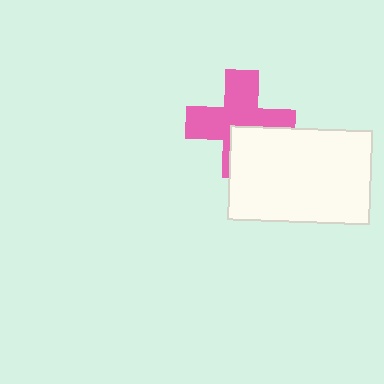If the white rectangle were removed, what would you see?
You would see the complete pink cross.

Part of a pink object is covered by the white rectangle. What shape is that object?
It is a cross.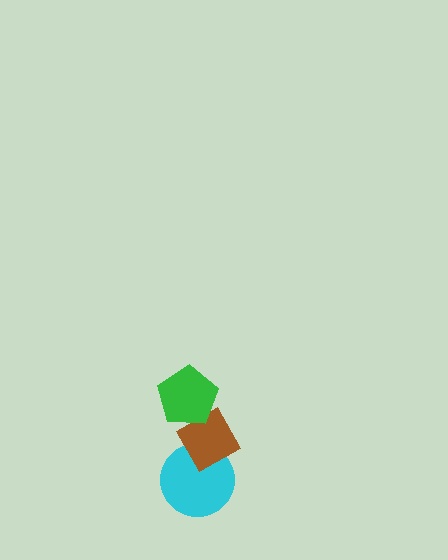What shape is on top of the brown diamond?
The green pentagon is on top of the brown diamond.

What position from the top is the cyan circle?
The cyan circle is 3rd from the top.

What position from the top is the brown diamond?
The brown diamond is 2nd from the top.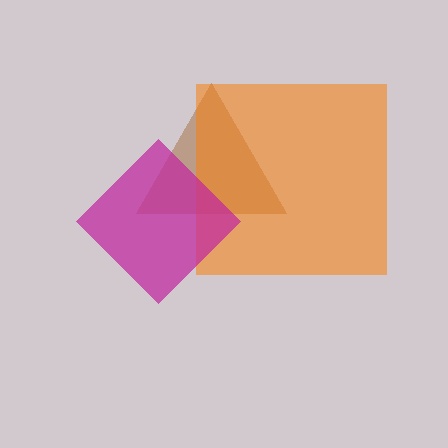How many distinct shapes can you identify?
There are 3 distinct shapes: a brown triangle, an orange square, a magenta diamond.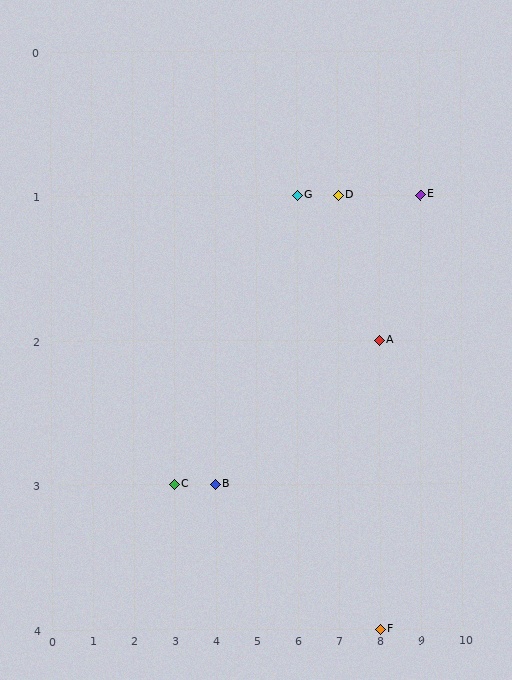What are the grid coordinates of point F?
Point F is at grid coordinates (8, 4).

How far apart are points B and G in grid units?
Points B and G are 2 columns and 2 rows apart (about 2.8 grid units diagonally).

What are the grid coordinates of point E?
Point E is at grid coordinates (9, 1).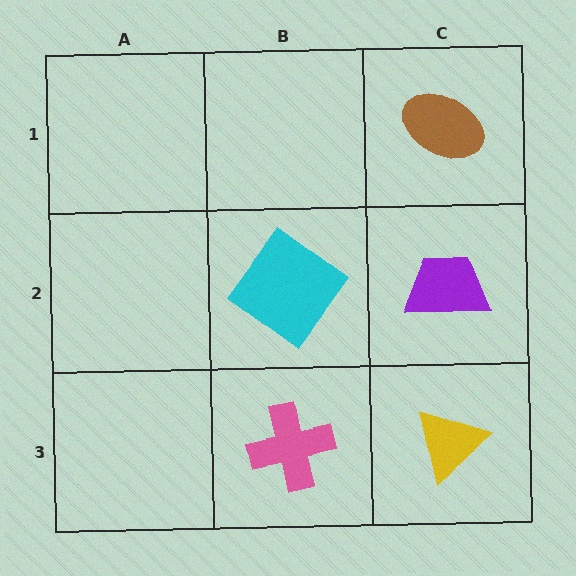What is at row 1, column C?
A brown ellipse.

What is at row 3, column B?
A pink cross.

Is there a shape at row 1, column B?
No, that cell is empty.